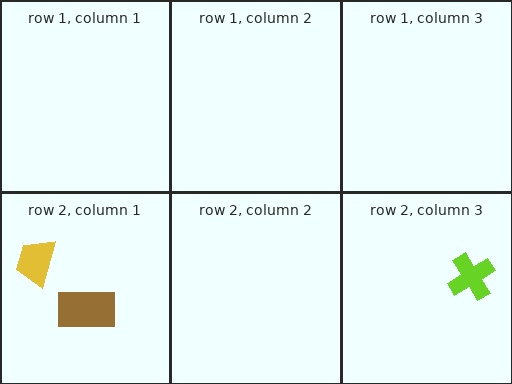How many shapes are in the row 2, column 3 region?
1.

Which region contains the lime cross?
The row 2, column 3 region.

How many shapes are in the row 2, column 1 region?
2.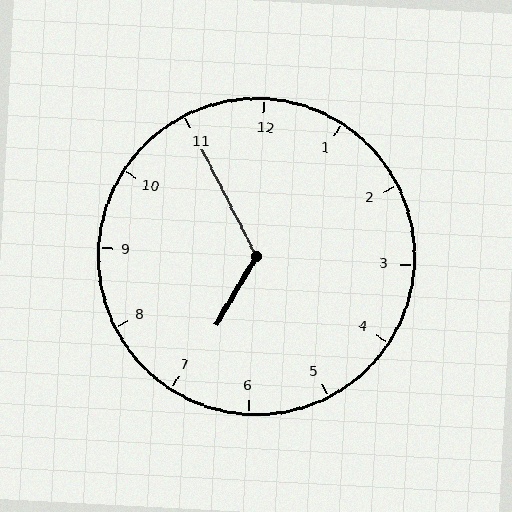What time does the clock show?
6:55.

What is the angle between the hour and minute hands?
Approximately 122 degrees.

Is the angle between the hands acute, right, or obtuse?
It is obtuse.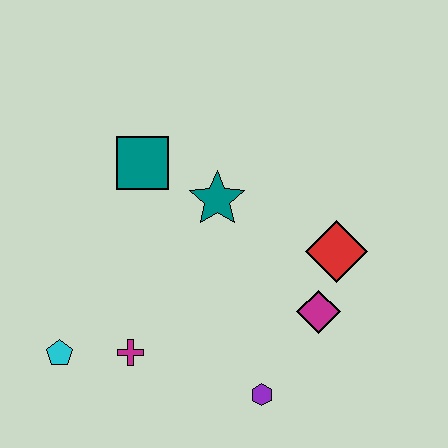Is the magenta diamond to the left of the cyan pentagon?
No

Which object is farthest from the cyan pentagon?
The red diamond is farthest from the cyan pentagon.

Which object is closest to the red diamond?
The magenta diamond is closest to the red diamond.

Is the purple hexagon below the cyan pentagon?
Yes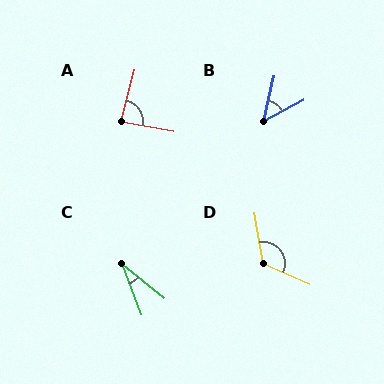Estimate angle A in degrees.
Approximately 86 degrees.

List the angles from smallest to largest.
C (30°), B (49°), A (86°), D (124°).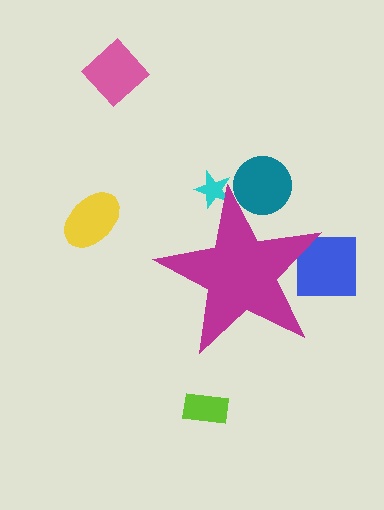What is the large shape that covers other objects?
A magenta star.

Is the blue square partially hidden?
Yes, the blue square is partially hidden behind the magenta star.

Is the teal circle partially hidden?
Yes, the teal circle is partially hidden behind the magenta star.